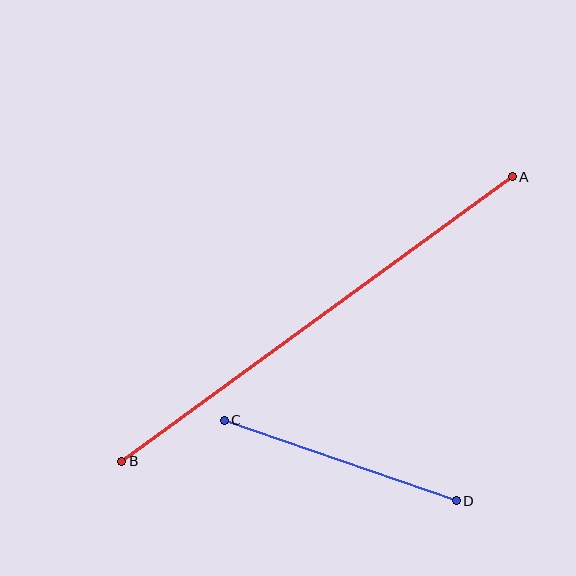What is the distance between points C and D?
The distance is approximately 246 pixels.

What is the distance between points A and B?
The distance is approximately 483 pixels.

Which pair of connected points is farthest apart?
Points A and B are farthest apart.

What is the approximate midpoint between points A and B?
The midpoint is at approximately (317, 319) pixels.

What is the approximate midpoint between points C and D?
The midpoint is at approximately (340, 461) pixels.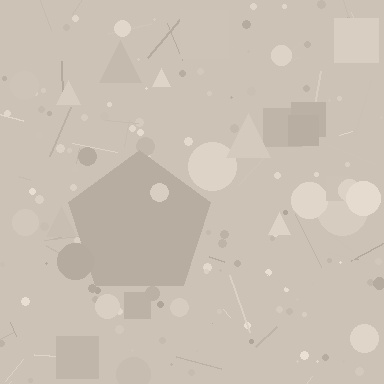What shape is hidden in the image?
A pentagon is hidden in the image.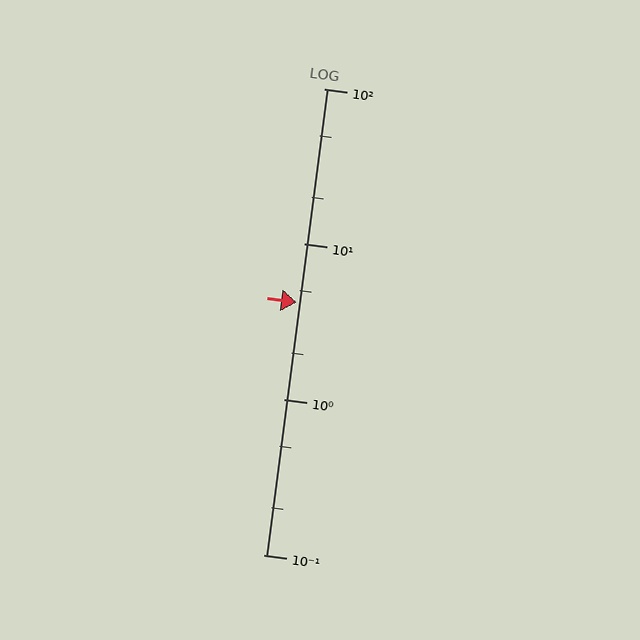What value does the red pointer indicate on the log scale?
The pointer indicates approximately 4.2.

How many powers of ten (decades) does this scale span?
The scale spans 3 decades, from 0.1 to 100.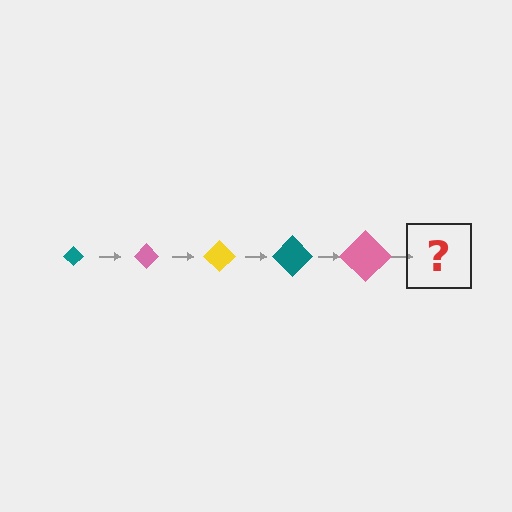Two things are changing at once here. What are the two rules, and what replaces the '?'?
The two rules are that the diamond grows larger each step and the color cycles through teal, pink, and yellow. The '?' should be a yellow diamond, larger than the previous one.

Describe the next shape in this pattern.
It should be a yellow diamond, larger than the previous one.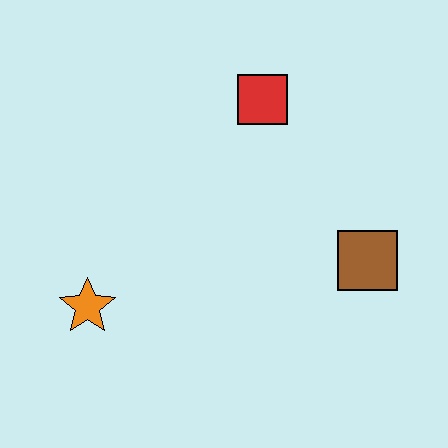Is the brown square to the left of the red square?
No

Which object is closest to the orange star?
The red square is closest to the orange star.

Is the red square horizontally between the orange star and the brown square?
Yes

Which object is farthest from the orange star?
The brown square is farthest from the orange star.